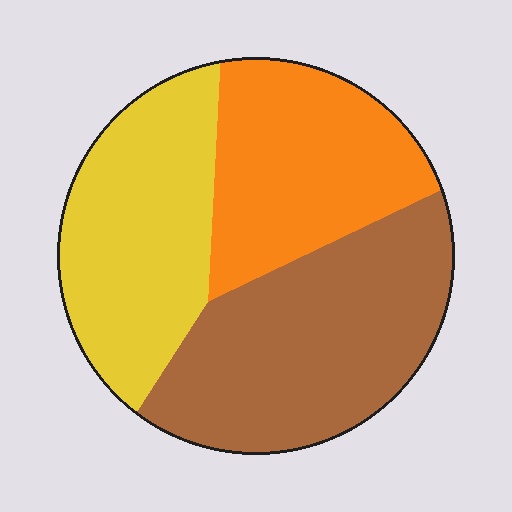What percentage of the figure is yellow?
Yellow takes up about one third (1/3) of the figure.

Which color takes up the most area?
Brown, at roughly 40%.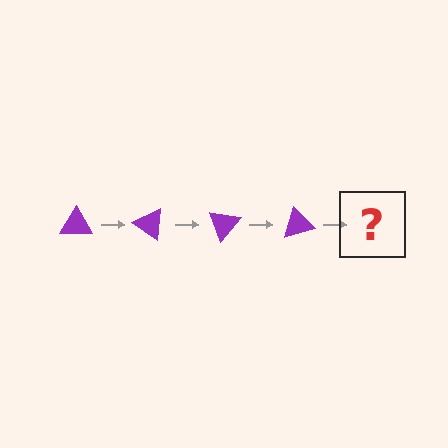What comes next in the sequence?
The next element should be a purple triangle rotated 140 degrees.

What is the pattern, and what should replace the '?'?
The pattern is that the triangle rotates 35 degrees each step. The '?' should be a purple triangle rotated 140 degrees.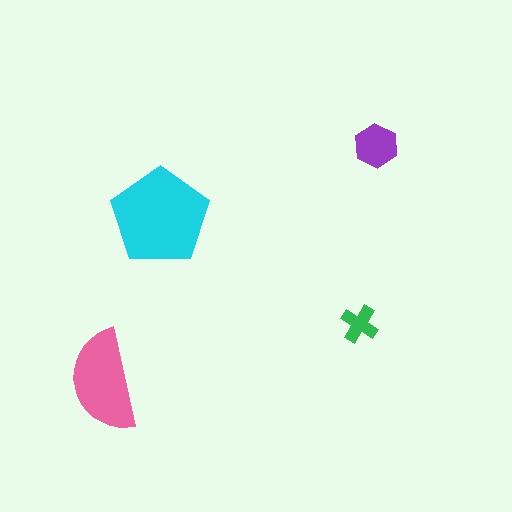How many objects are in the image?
There are 4 objects in the image.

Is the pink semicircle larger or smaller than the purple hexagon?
Larger.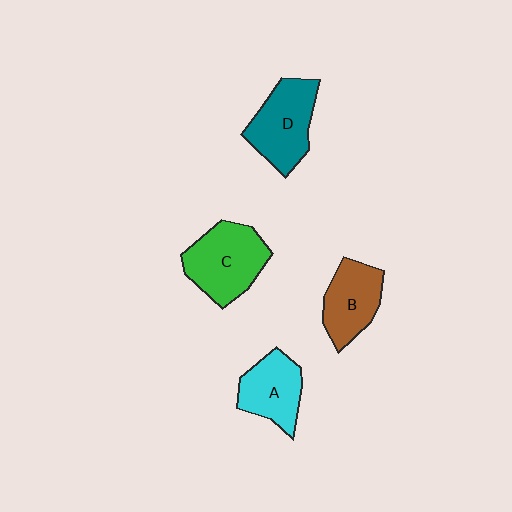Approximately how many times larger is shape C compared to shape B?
Approximately 1.3 times.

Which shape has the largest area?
Shape C (green).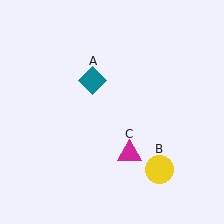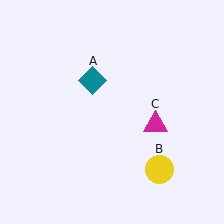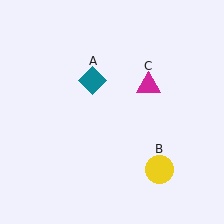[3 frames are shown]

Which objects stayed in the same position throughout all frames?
Teal diamond (object A) and yellow circle (object B) remained stationary.